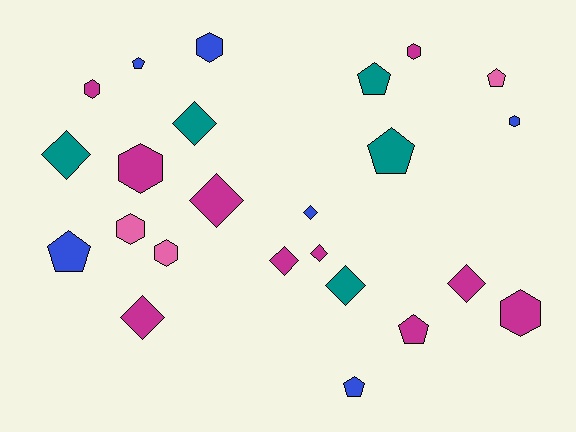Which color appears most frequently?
Magenta, with 10 objects.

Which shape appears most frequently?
Diamond, with 9 objects.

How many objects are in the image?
There are 24 objects.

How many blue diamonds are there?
There is 1 blue diamond.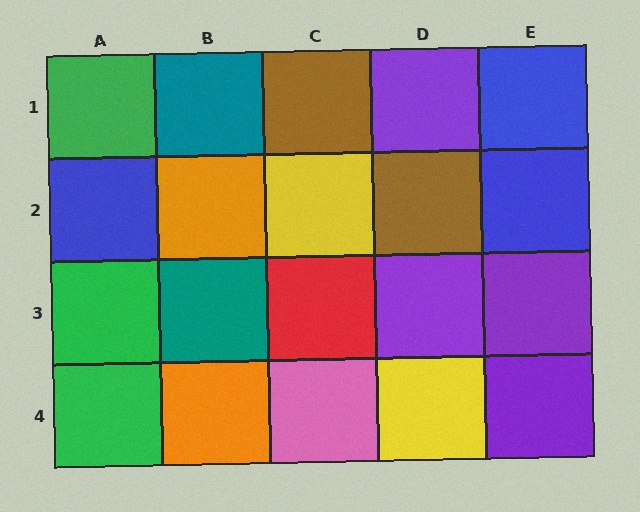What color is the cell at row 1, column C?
Brown.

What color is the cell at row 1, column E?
Blue.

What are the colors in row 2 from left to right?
Blue, orange, yellow, brown, blue.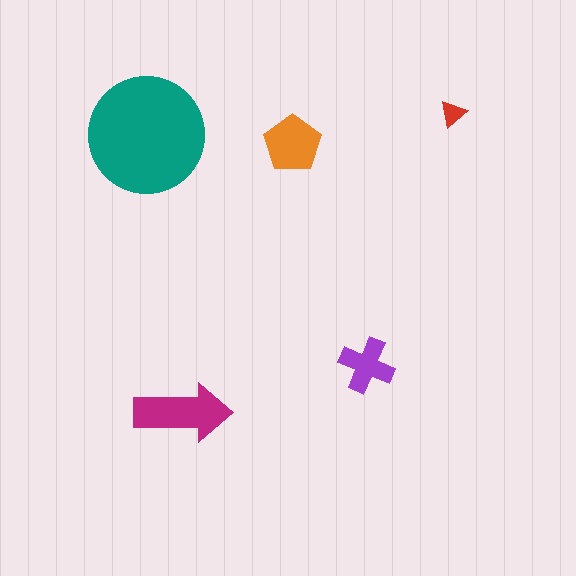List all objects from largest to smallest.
The teal circle, the magenta arrow, the orange pentagon, the purple cross, the red triangle.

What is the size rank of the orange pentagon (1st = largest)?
3rd.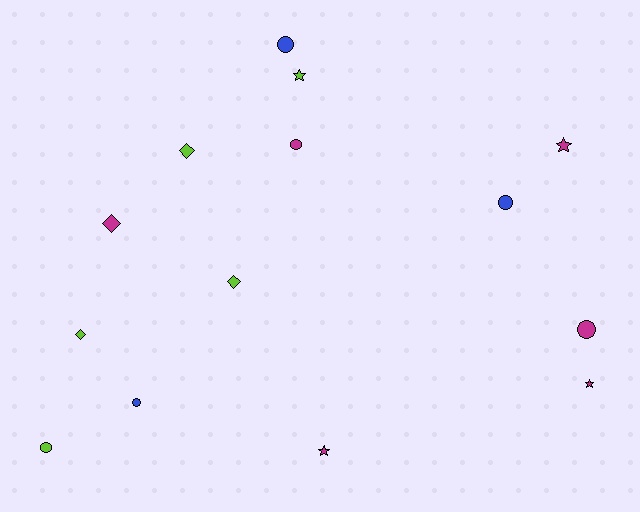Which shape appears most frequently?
Circle, with 6 objects.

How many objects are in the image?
There are 14 objects.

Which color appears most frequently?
Magenta, with 6 objects.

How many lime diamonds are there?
There are 3 lime diamonds.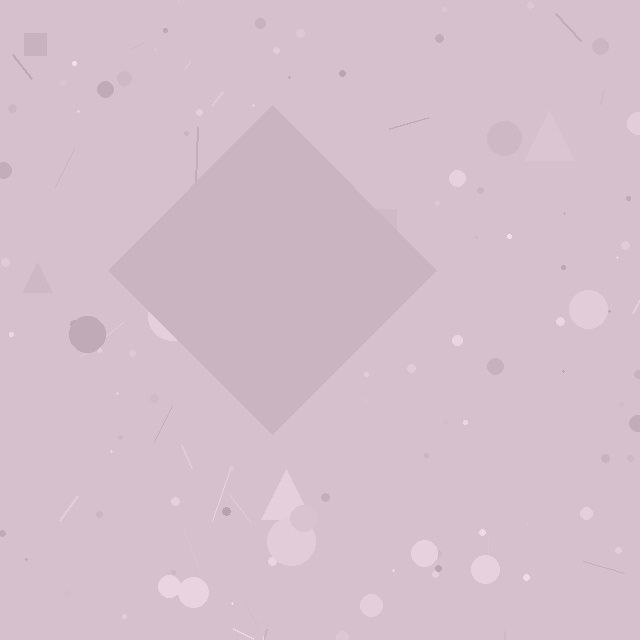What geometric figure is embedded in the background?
A diamond is embedded in the background.